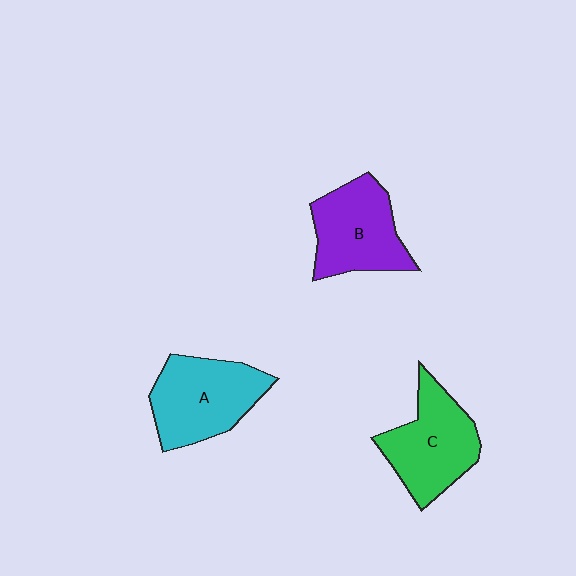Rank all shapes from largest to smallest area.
From largest to smallest: A (cyan), C (green), B (purple).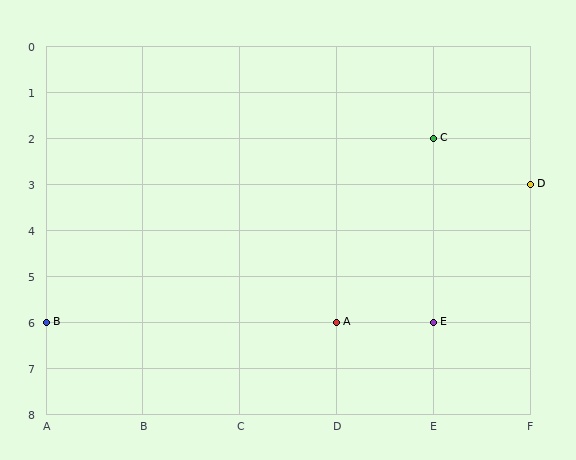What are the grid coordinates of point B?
Point B is at grid coordinates (A, 6).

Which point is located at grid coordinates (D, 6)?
Point A is at (D, 6).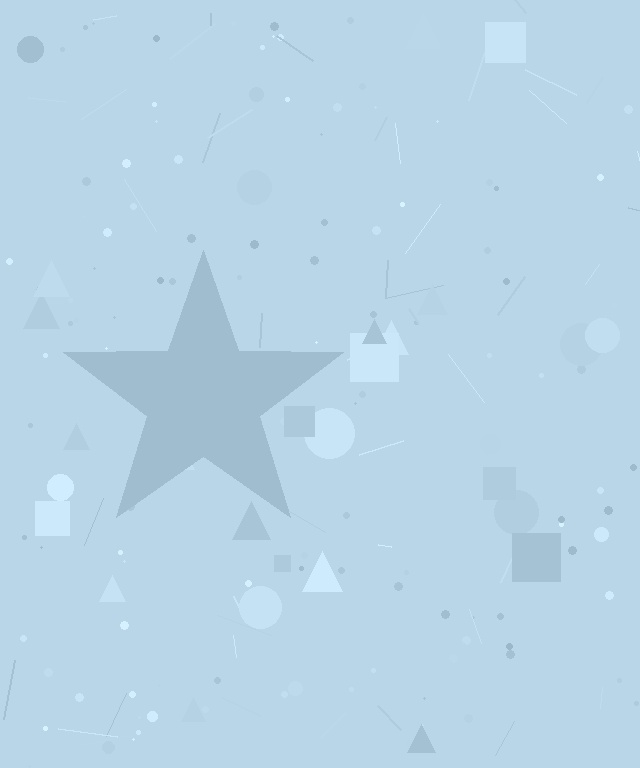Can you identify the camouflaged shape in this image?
The camouflaged shape is a star.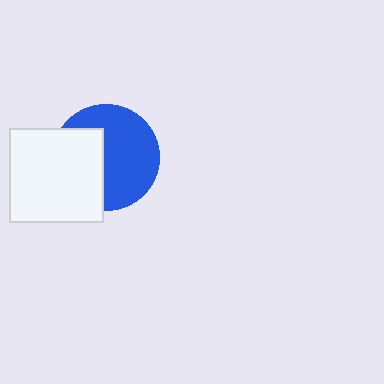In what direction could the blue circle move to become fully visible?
The blue circle could move right. That would shift it out from behind the white square entirely.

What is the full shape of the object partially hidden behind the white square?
The partially hidden object is a blue circle.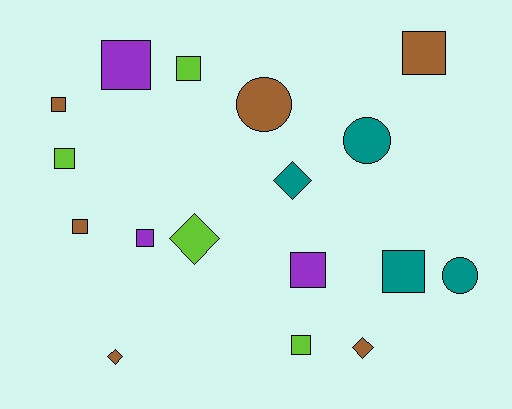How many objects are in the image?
There are 17 objects.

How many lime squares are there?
There are 3 lime squares.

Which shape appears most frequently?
Square, with 10 objects.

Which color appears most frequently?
Brown, with 6 objects.